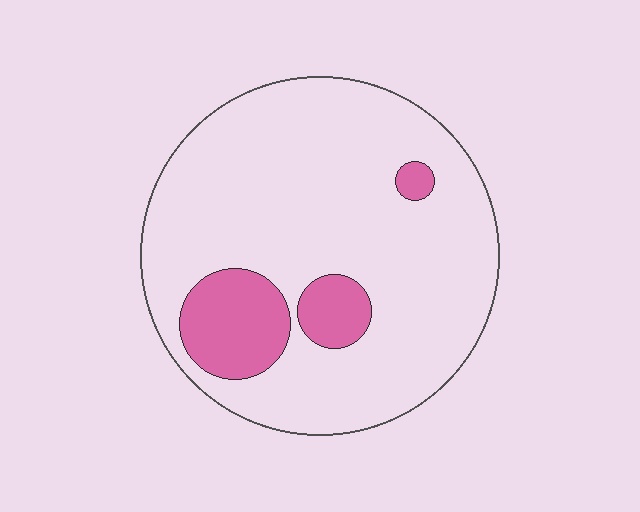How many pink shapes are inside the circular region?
3.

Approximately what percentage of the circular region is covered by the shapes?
Approximately 15%.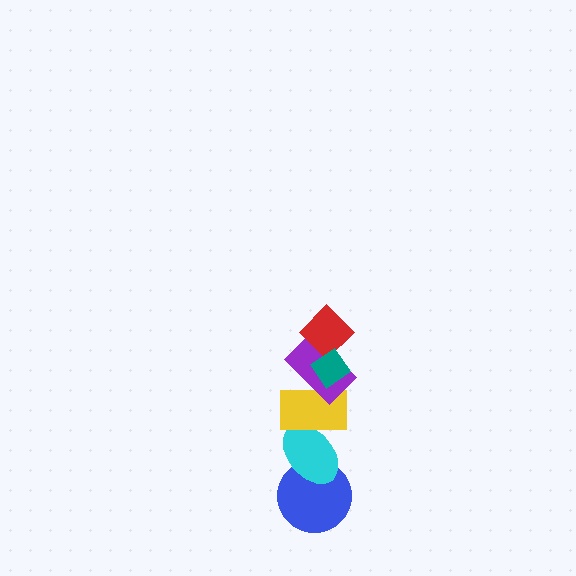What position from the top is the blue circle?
The blue circle is 6th from the top.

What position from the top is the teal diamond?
The teal diamond is 1st from the top.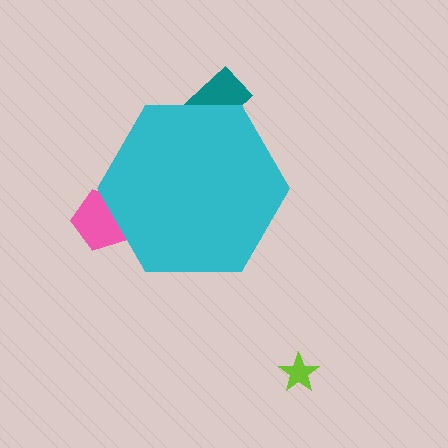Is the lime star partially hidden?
No, the lime star is fully visible.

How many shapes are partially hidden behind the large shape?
2 shapes are partially hidden.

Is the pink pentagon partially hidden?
Yes, the pink pentagon is partially hidden behind the cyan hexagon.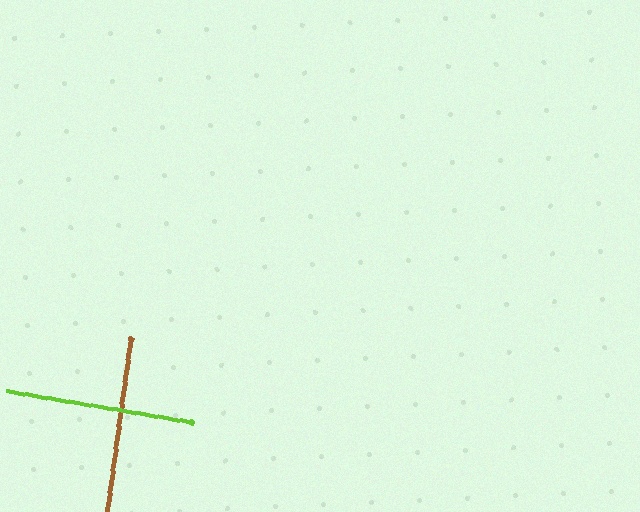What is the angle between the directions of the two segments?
Approximately 88 degrees.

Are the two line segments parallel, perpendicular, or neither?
Perpendicular — they meet at approximately 88°.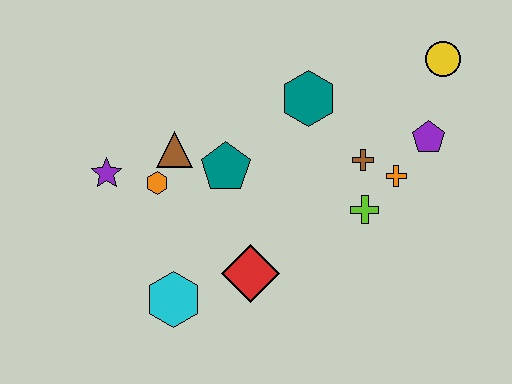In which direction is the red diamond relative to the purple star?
The red diamond is to the right of the purple star.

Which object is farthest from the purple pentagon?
The purple star is farthest from the purple pentagon.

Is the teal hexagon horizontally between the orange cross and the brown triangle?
Yes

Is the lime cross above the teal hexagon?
No